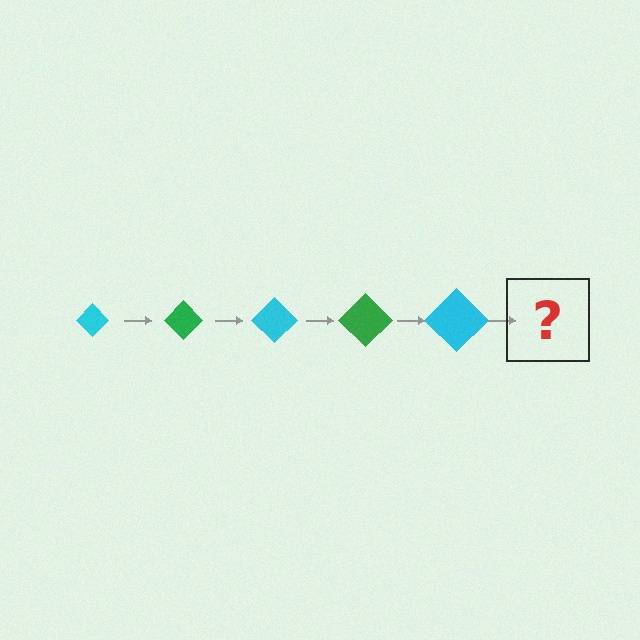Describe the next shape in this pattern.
It should be a green diamond, larger than the previous one.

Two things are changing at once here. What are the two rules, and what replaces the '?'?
The two rules are that the diamond grows larger each step and the color cycles through cyan and green. The '?' should be a green diamond, larger than the previous one.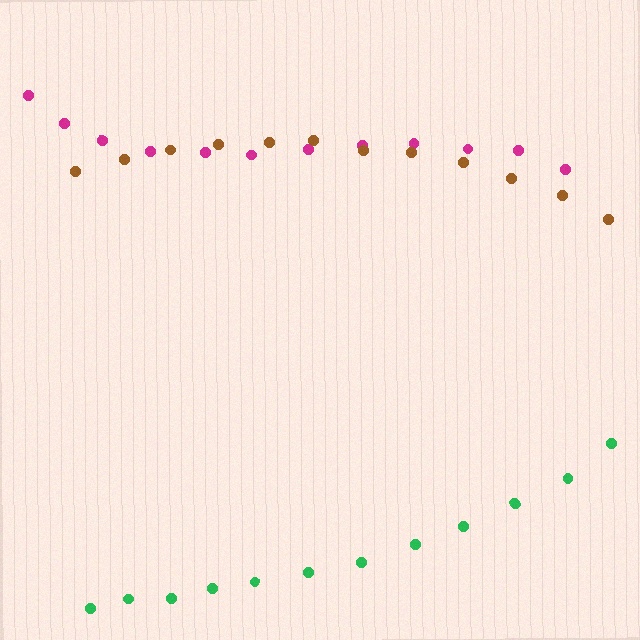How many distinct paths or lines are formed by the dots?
There are 3 distinct paths.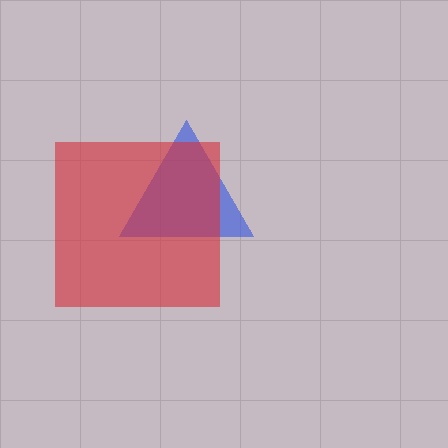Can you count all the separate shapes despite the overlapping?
Yes, there are 2 separate shapes.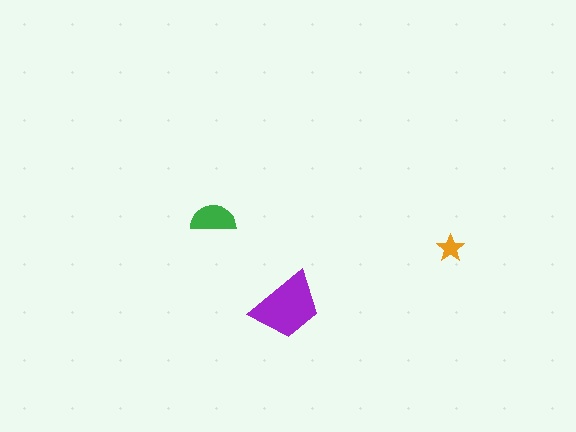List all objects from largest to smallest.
The purple trapezoid, the green semicircle, the orange star.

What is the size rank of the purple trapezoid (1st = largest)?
1st.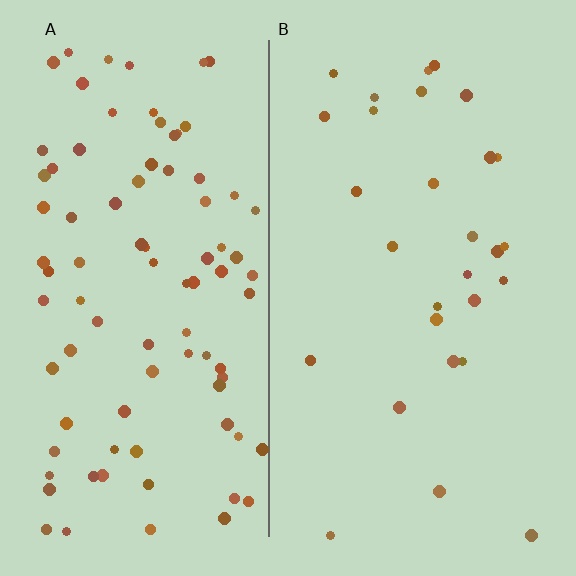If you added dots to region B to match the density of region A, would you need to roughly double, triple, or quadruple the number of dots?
Approximately triple.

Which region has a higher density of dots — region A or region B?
A (the left).